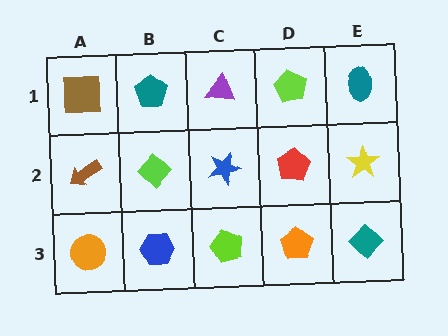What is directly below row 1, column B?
A lime diamond.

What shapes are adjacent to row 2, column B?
A teal pentagon (row 1, column B), a blue hexagon (row 3, column B), a brown arrow (row 2, column A), a blue star (row 2, column C).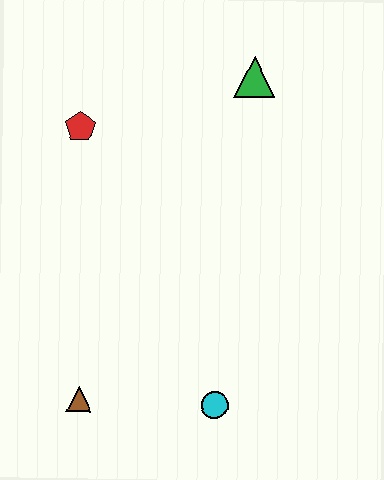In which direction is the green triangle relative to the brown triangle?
The green triangle is above the brown triangle.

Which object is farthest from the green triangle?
The brown triangle is farthest from the green triangle.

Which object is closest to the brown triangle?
The cyan circle is closest to the brown triangle.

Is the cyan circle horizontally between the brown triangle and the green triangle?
Yes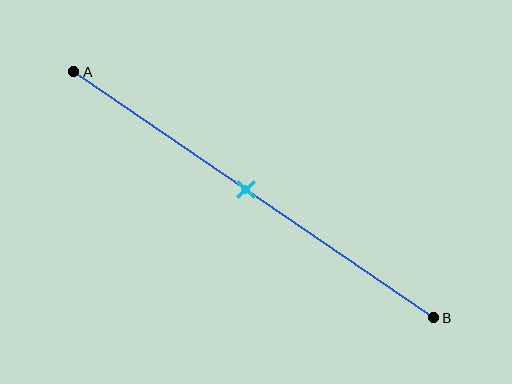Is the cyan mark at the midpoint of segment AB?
Yes, the mark is approximately at the midpoint.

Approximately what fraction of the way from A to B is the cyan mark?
The cyan mark is approximately 50% of the way from A to B.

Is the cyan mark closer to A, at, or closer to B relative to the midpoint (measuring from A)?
The cyan mark is approximately at the midpoint of segment AB.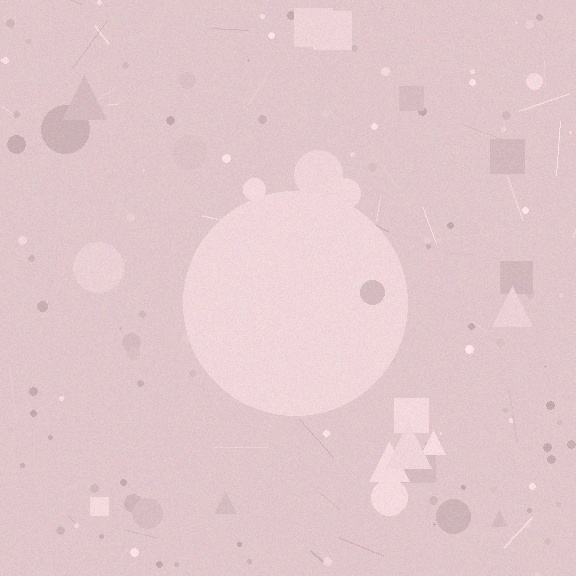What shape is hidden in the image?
A circle is hidden in the image.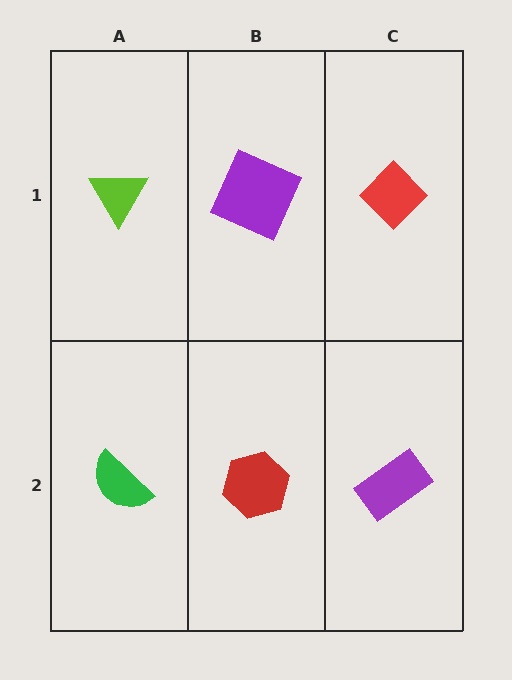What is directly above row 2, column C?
A red diamond.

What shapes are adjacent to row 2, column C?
A red diamond (row 1, column C), a red hexagon (row 2, column B).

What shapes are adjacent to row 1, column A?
A green semicircle (row 2, column A), a purple square (row 1, column B).